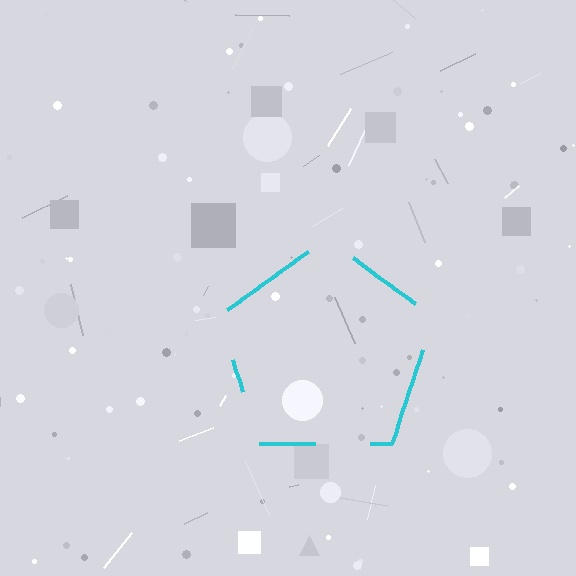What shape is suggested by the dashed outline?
The dashed outline suggests a pentagon.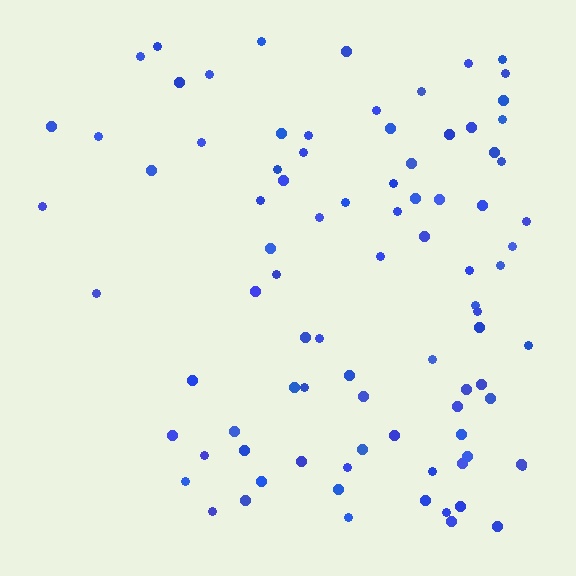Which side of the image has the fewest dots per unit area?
The left.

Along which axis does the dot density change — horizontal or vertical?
Horizontal.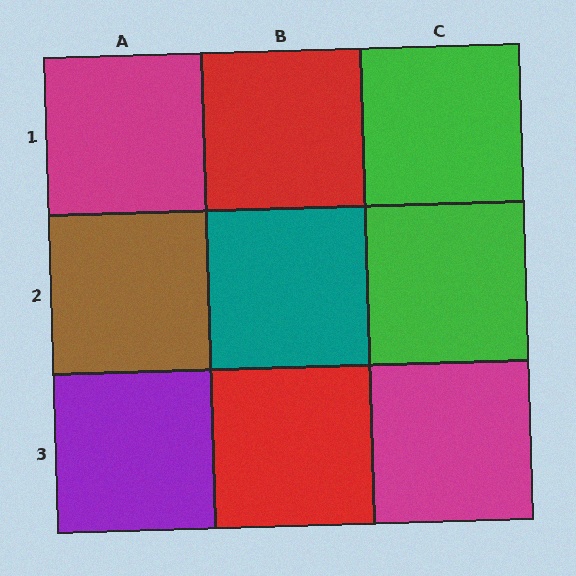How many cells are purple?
1 cell is purple.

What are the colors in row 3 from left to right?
Purple, red, magenta.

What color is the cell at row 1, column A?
Magenta.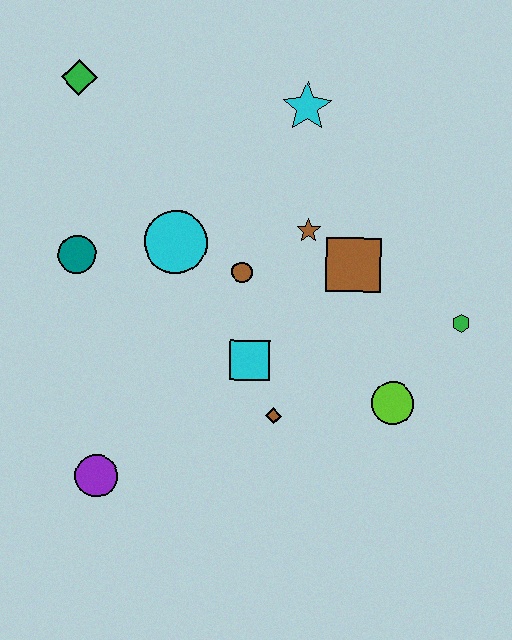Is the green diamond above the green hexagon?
Yes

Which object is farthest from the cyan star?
The purple circle is farthest from the cyan star.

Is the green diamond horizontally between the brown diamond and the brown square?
No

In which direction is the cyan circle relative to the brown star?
The cyan circle is to the left of the brown star.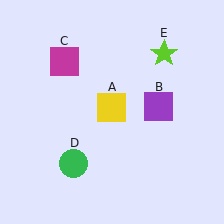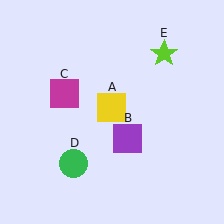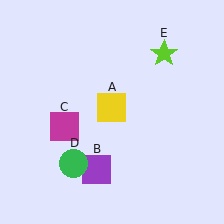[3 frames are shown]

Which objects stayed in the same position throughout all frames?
Yellow square (object A) and green circle (object D) and lime star (object E) remained stationary.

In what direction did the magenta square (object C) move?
The magenta square (object C) moved down.